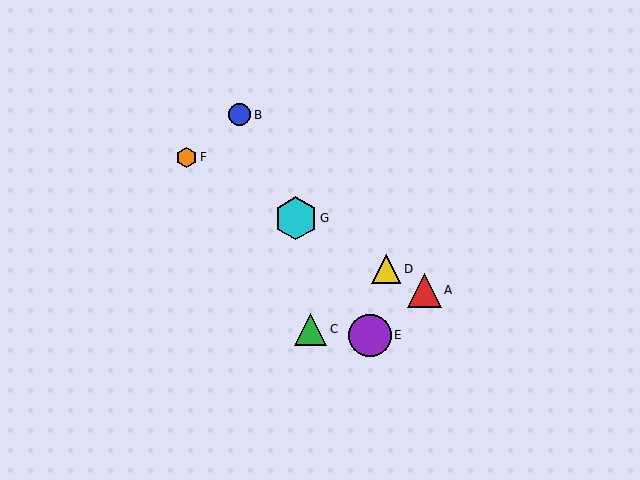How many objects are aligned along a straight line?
4 objects (A, D, F, G) are aligned along a straight line.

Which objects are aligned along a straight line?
Objects A, D, F, G are aligned along a straight line.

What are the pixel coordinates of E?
Object E is at (370, 335).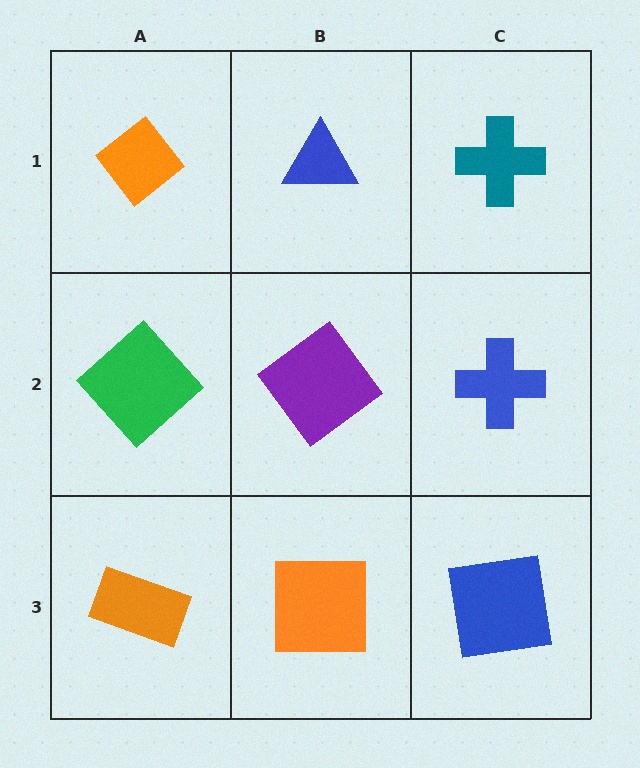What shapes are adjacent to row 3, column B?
A purple diamond (row 2, column B), an orange rectangle (row 3, column A), a blue square (row 3, column C).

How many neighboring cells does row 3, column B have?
3.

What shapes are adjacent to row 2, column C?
A teal cross (row 1, column C), a blue square (row 3, column C), a purple diamond (row 2, column B).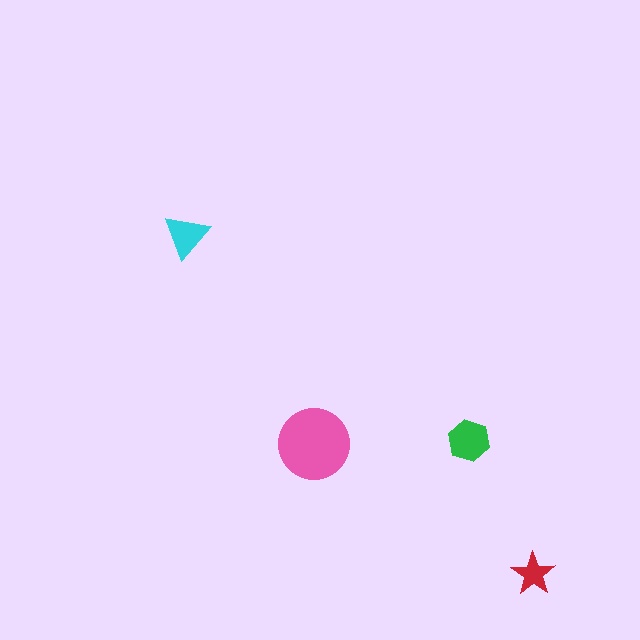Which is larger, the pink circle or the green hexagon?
The pink circle.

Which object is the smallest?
The red star.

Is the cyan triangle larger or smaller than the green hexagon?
Smaller.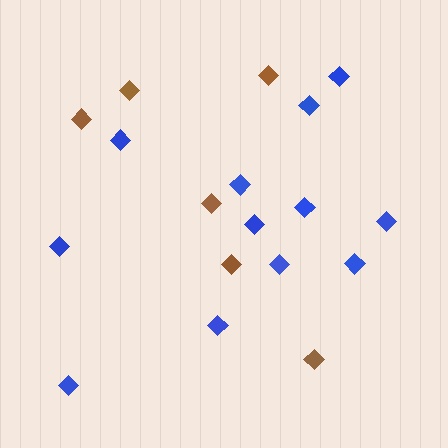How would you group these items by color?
There are 2 groups: one group of brown diamonds (6) and one group of blue diamonds (12).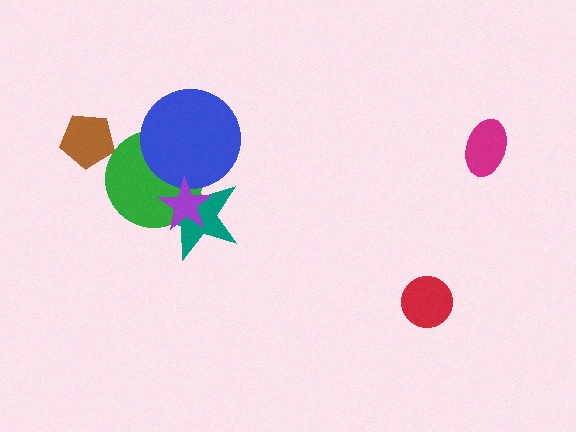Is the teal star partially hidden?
Yes, it is partially covered by another shape.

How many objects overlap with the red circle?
0 objects overlap with the red circle.